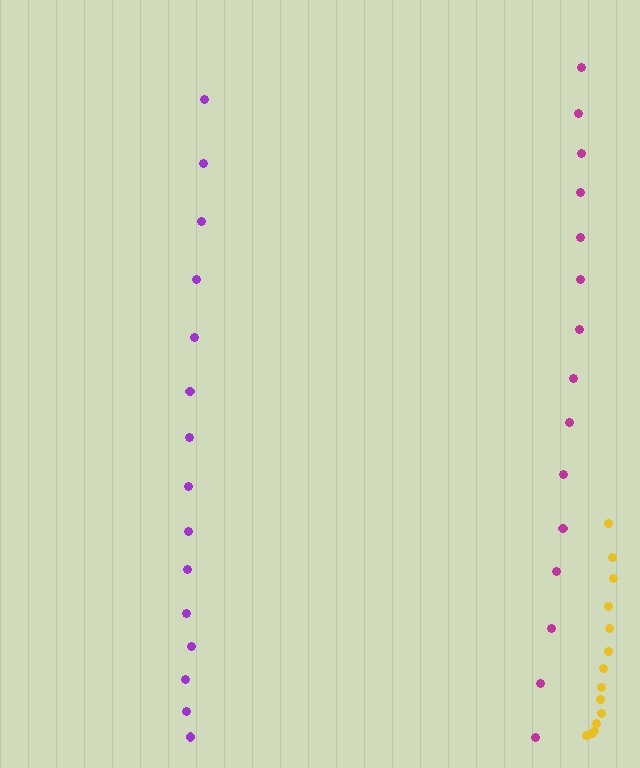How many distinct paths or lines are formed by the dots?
There are 3 distinct paths.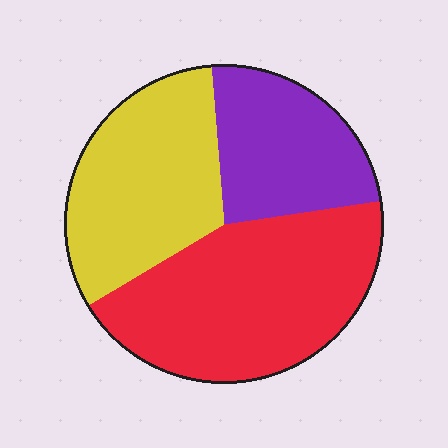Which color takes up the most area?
Red, at roughly 45%.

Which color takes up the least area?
Purple, at roughly 25%.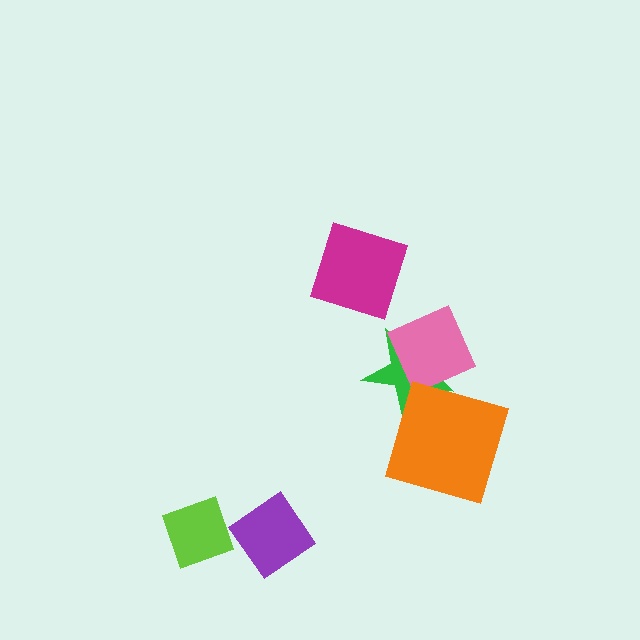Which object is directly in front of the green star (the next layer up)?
The pink diamond is directly in front of the green star.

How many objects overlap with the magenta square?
0 objects overlap with the magenta square.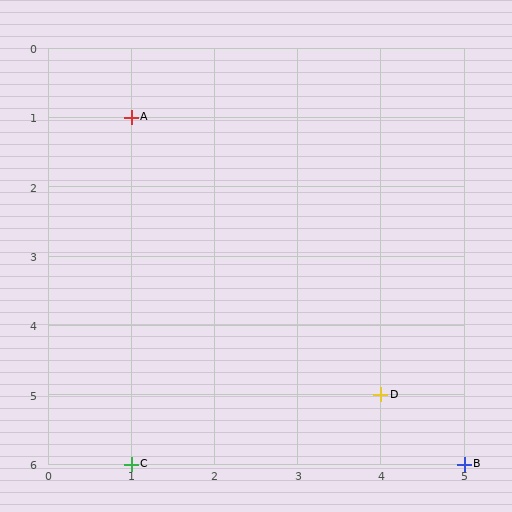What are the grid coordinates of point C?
Point C is at grid coordinates (1, 6).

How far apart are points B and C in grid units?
Points B and C are 4 columns apart.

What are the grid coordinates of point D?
Point D is at grid coordinates (4, 5).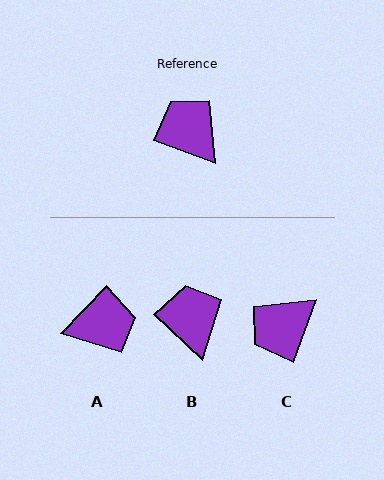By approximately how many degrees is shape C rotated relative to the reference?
Approximately 90 degrees counter-clockwise.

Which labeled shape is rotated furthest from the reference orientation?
A, about 114 degrees away.